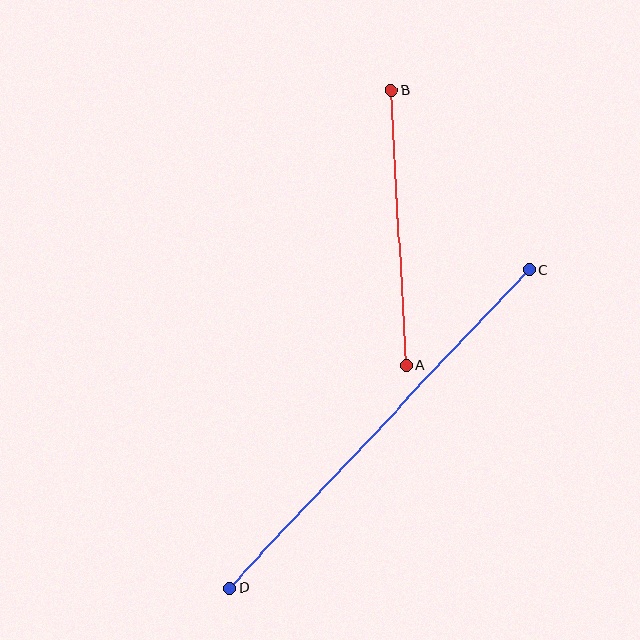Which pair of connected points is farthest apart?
Points C and D are farthest apart.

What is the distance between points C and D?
The distance is approximately 437 pixels.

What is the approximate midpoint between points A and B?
The midpoint is at approximately (399, 228) pixels.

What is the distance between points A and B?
The distance is approximately 276 pixels.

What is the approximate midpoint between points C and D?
The midpoint is at approximately (379, 429) pixels.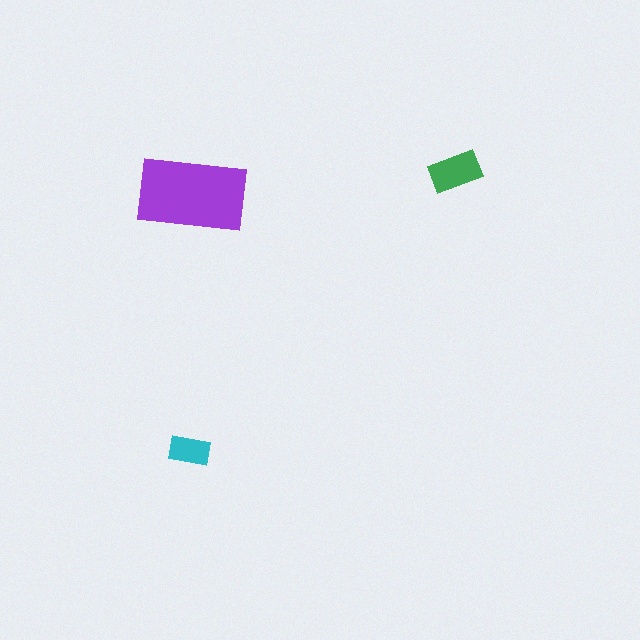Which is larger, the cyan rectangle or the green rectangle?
The green one.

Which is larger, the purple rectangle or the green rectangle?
The purple one.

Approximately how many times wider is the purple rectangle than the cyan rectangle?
About 2.5 times wider.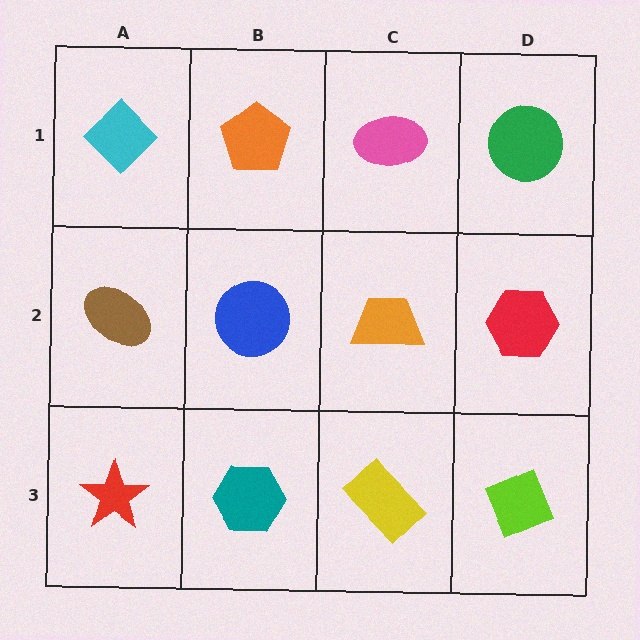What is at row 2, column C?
An orange trapezoid.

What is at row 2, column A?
A brown ellipse.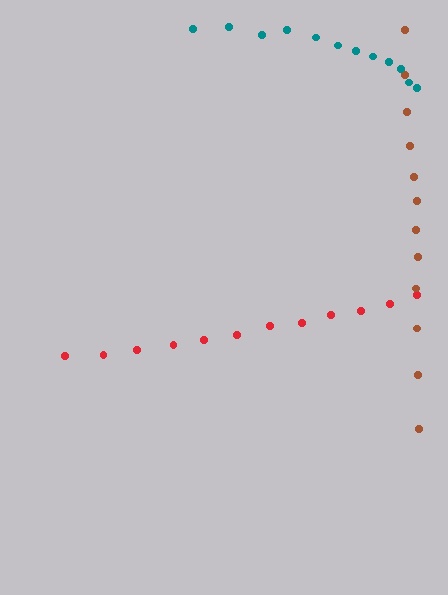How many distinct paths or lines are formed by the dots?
There are 3 distinct paths.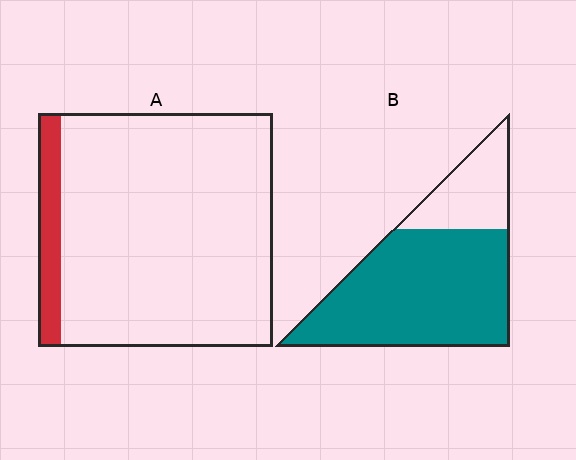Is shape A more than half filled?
No.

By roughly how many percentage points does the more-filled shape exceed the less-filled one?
By roughly 65 percentage points (B over A).